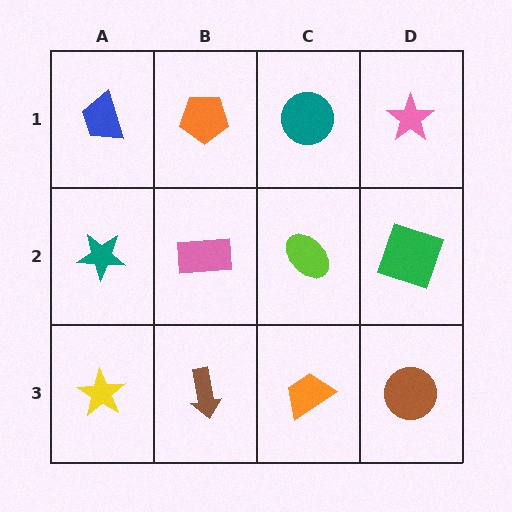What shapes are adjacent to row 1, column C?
A lime ellipse (row 2, column C), an orange pentagon (row 1, column B), a pink star (row 1, column D).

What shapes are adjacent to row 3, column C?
A lime ellipse (row 2, column C), a brown arrow (row 3, column B), a brown circle (row 3, column D).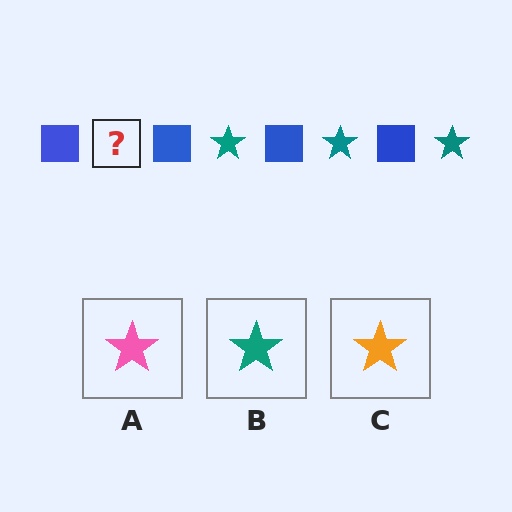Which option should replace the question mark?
Option B.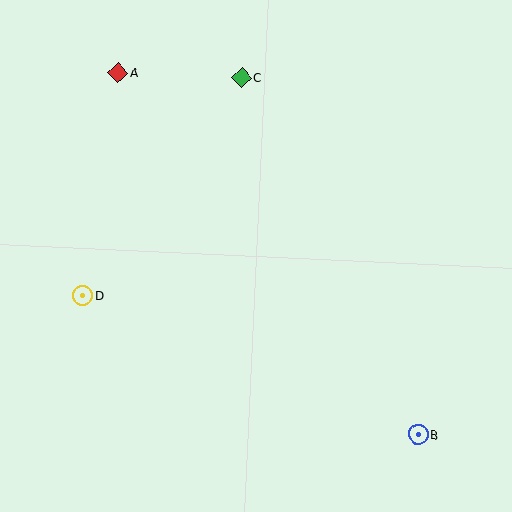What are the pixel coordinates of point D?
Point D is at (83, 295).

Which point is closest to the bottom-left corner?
Point D is closest to the bottom-left corner.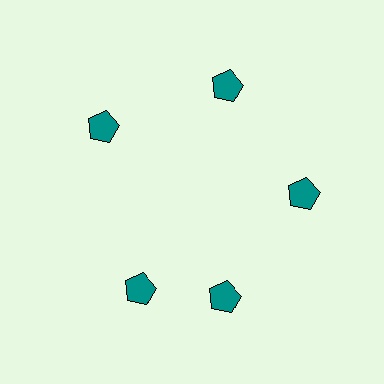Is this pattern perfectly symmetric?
No. The 5 teal pentagons are arranged in a ring, but one element near the 8 o'clock position is rotated out of alignment along the ring, breaking the 5-fold rotational symmetry.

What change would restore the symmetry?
The symmetry would be restored by rotating it back into even spacing with its neighbors so that all 5 pentagons sit at equal angles and equal distance from the center.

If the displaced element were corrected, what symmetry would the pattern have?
It would have 5-fold rotational symmetry — the pattern would map onto itself every 72 degrees.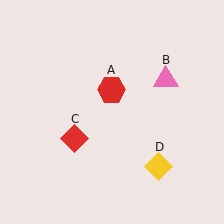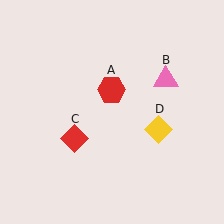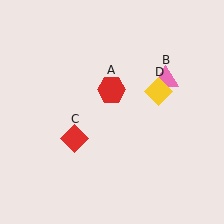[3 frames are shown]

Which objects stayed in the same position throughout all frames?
Red hexagon (object A) and pink triangle (object B) and red diamond (object C) remained stationary.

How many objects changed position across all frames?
1 object changed position: yellow diamond (object D).